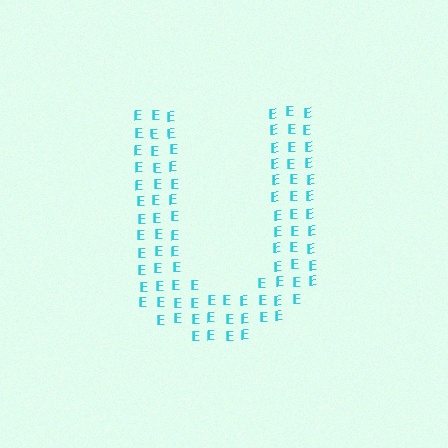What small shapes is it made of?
It is made of small letter E's.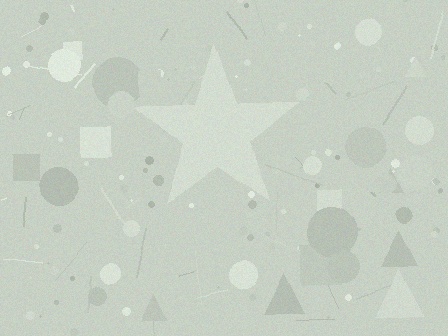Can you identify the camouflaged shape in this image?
The camouflaged shape is a star.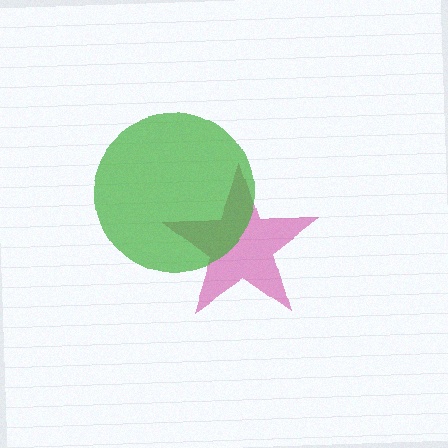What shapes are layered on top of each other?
The layered shapes are: a magenta star, a green circle.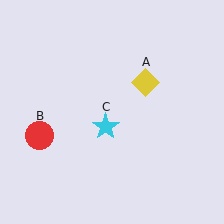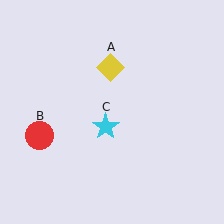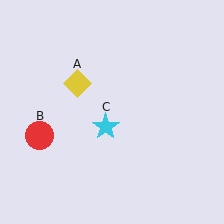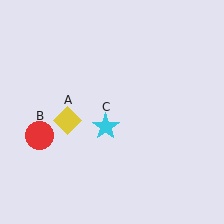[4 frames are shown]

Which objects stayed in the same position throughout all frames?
Red circle (object B) and cyan star (object C) remained stationary.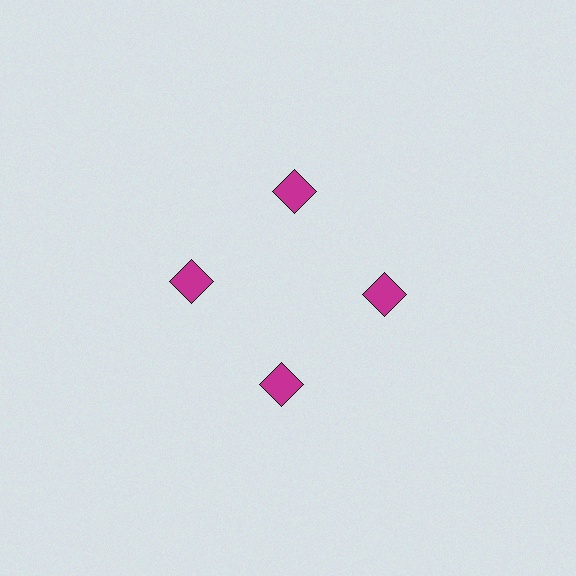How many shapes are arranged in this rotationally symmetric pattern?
There are 4 shapes, arranged in 4 groups of 1.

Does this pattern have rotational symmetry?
Yes, this pattern has 4-fold rotational symmetry. It looks the same after rotating 90 degrees around the center.